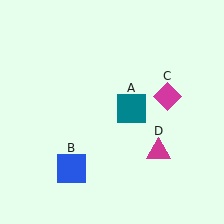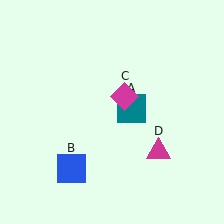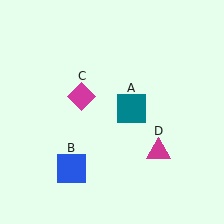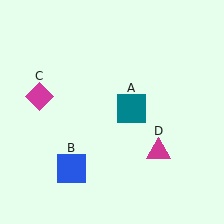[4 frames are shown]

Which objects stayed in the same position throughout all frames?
Teal square (object A) and blue square (object B) and magenta triangle (object D) remained stationary.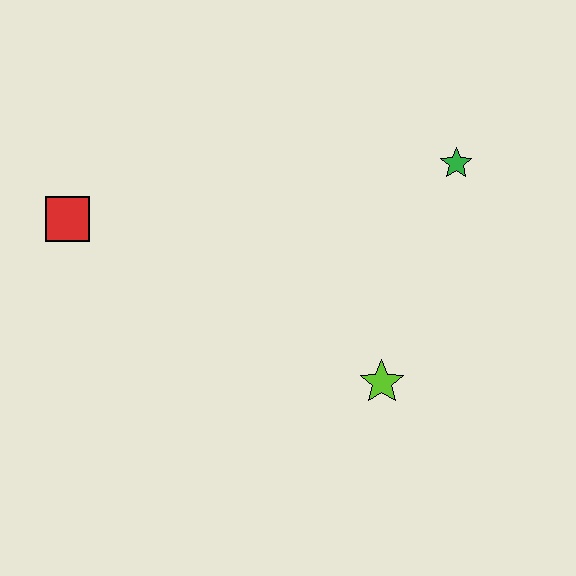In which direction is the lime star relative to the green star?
The lime star is below the green star.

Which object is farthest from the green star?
The red square is farthest from the green star.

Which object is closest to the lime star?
The green star is closest to the lime star.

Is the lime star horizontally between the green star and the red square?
Yes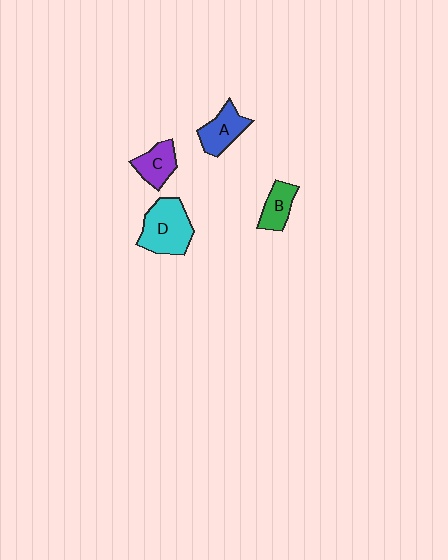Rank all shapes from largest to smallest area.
From largest to smallest: D (cyan), A (blue), C (purple), B (green).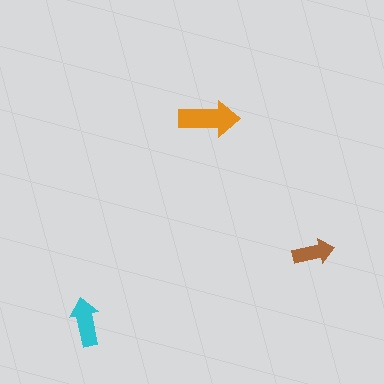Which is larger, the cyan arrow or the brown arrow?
The cyan one.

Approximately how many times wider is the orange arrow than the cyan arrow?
About 1.5 times wider.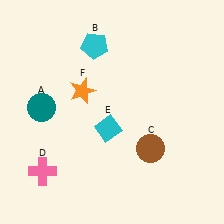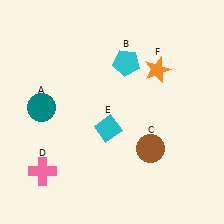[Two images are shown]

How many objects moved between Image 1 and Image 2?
2 objects moved between the two images.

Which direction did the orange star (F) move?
The orange star (F) moved right.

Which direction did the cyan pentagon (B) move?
The cyan pentagon (B) moved right.